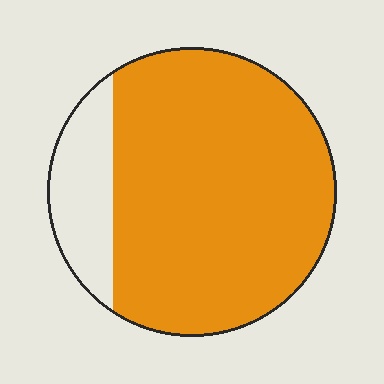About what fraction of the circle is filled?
About five sixths (5/6).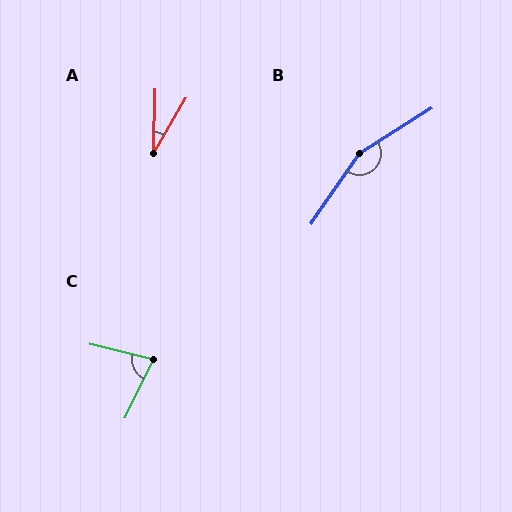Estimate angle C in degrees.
Approximately 77 degrees.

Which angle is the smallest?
A, at approximately 29 degrees.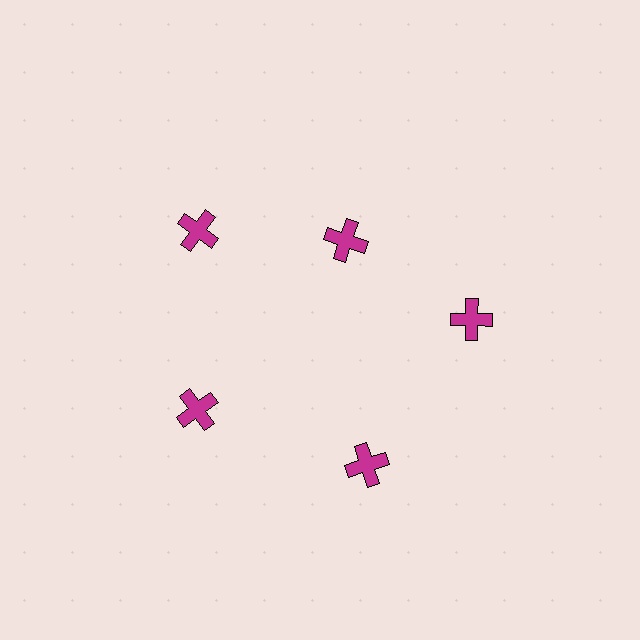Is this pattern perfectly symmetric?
No. The 5 magenta crosses are arranged in a ring, but one element near the 1 o'clock position is pulled inward toward the center, breaking the 5-fold rotational symmetry.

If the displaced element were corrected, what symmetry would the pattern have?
It would have 5-fold rotational symmetry — the pattern would map onto itself every 72 degrees.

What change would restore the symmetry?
The symmetry would be restored by moving it outward, back onto the ring so that all 5 crosses sit at equal angles and equal distance from the center.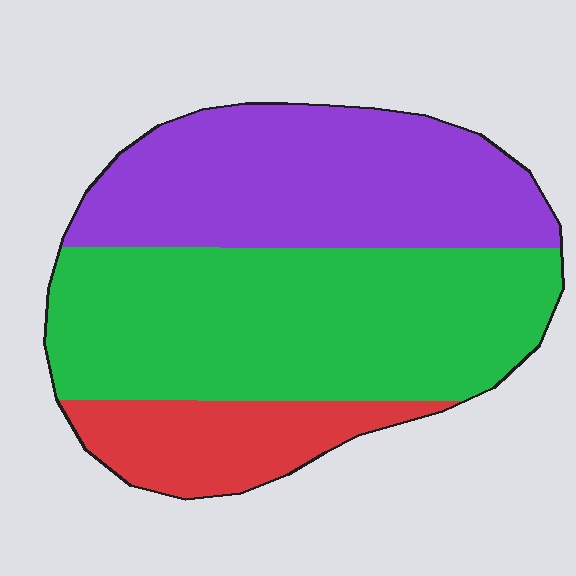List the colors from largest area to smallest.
From largest to smallest: green, purple, red.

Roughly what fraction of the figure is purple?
Purple covers roughly 35% of the figure.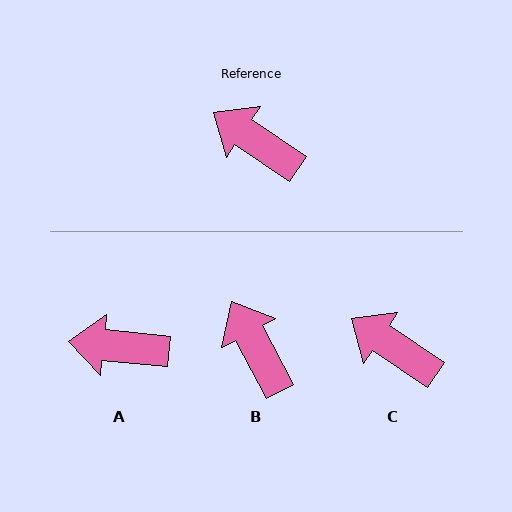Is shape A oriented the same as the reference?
No, it is off by about 28 degrees.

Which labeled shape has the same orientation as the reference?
C.